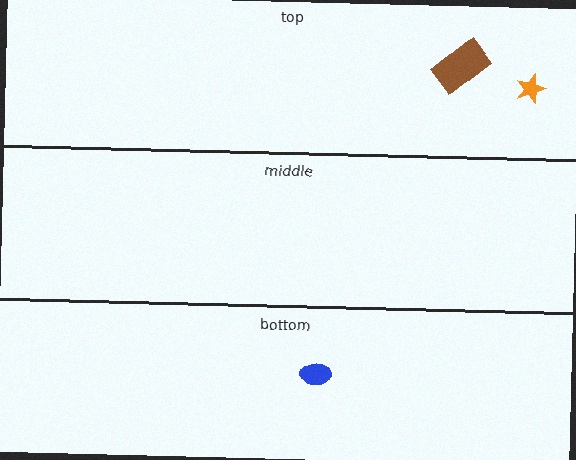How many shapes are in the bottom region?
1.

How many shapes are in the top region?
2.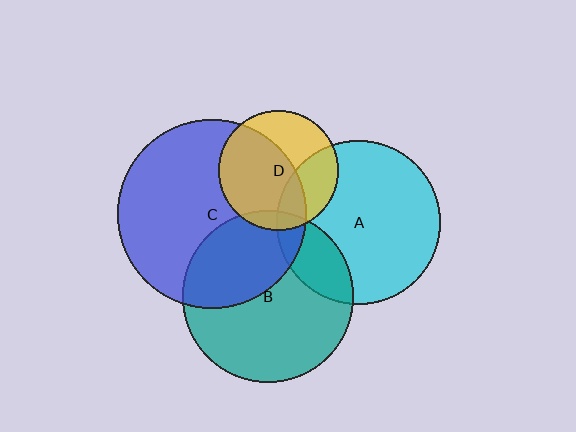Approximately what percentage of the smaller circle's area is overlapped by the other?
Approximately 35%.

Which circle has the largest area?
Circle C (blue).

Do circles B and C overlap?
Yes.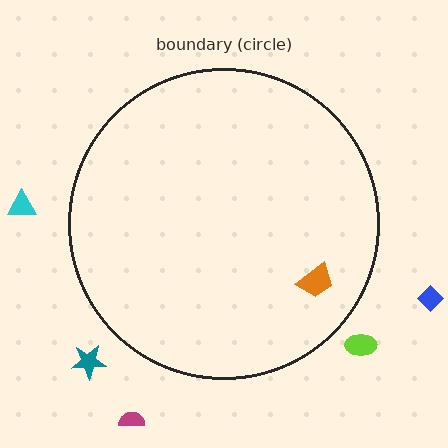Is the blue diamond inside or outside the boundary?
Outside.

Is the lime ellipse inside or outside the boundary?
Outside.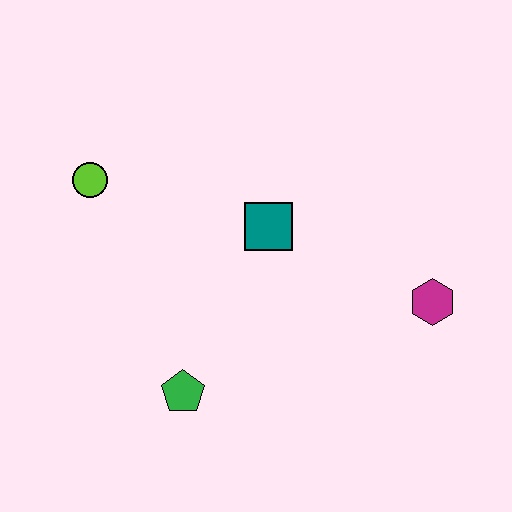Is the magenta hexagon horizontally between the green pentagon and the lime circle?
No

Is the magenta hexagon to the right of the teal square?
Yes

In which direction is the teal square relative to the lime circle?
The teal square is to the right of the lime circle.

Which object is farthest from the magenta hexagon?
The lime circle is farthest from the magenta hexagon.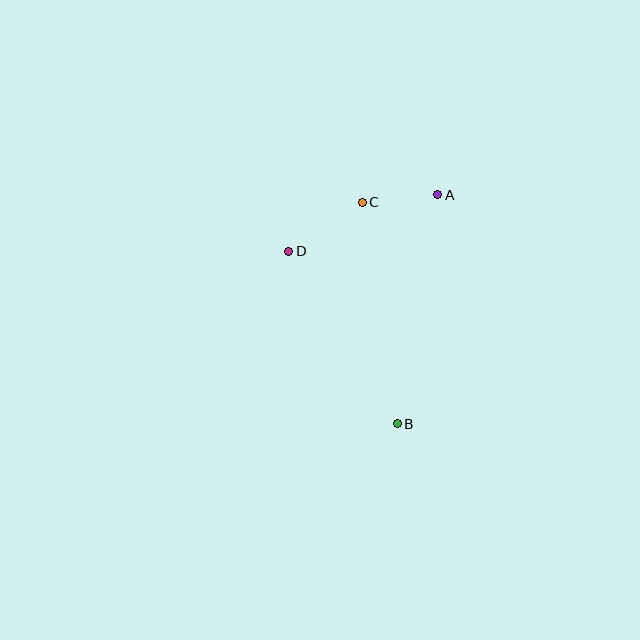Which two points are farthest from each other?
Points A and B are farthest from each other.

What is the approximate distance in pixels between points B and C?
The distance between B and C is approximately 224 pixels.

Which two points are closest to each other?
Points A and C are closest to each other.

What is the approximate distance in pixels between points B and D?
The distance between B and D is approximately 203 pixels.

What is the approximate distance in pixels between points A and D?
The distance between A and D is approximately 159 pixels.